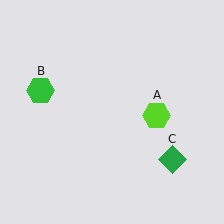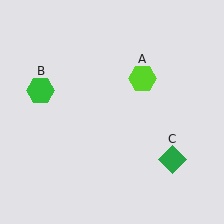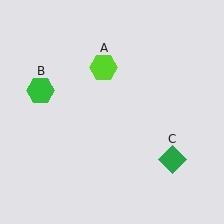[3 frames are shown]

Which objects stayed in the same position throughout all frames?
Green hexagon (object B) and green diamond (object C) remained stationary.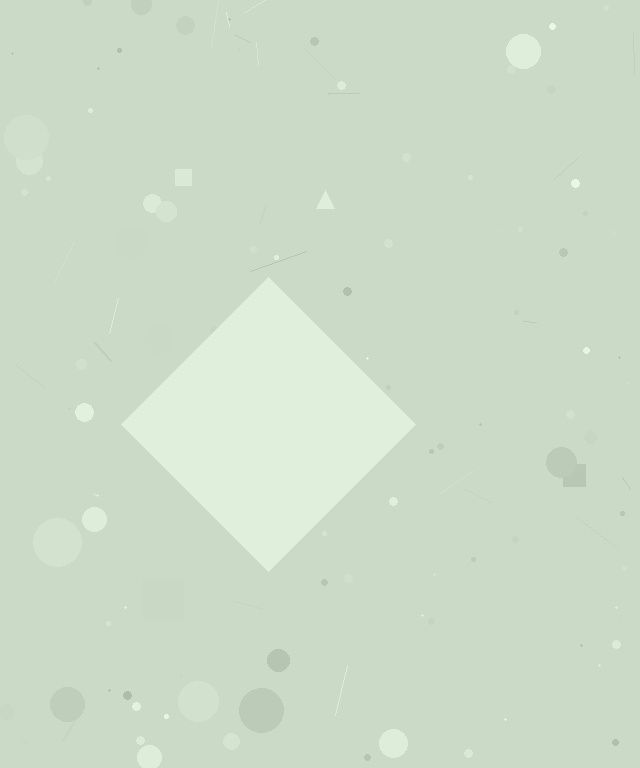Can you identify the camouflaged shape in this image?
The camouflaged shape is a diamond.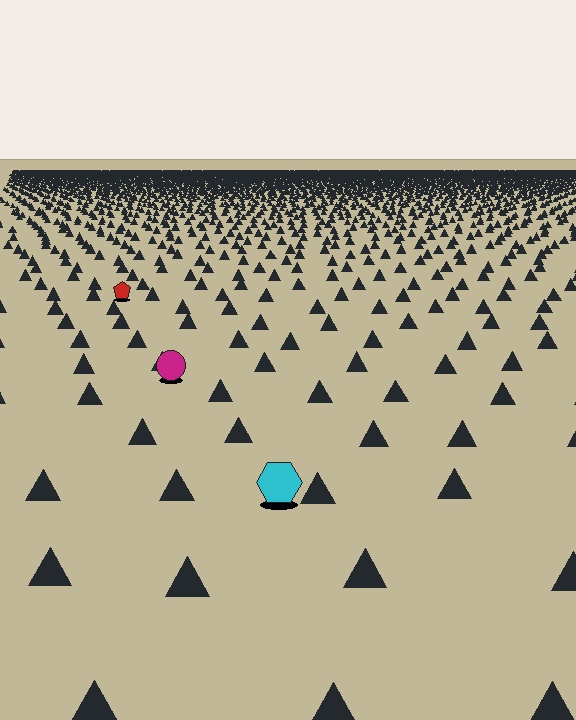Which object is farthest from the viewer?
The red pentagon is farthest from the viewer. It appears smaller and the ground texture around it is denser.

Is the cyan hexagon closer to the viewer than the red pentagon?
Yes. The cyan hexagon is closer — you can tell from the texture gradient: the ground texture is coarser near it.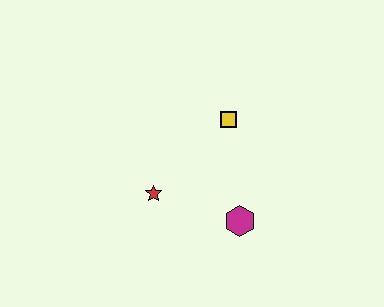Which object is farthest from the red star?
The yellow square is farthest from the red star.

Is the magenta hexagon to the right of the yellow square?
Yes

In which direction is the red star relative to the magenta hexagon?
The red star is to the left of the magenta hexagon.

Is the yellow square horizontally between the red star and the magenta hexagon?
Yes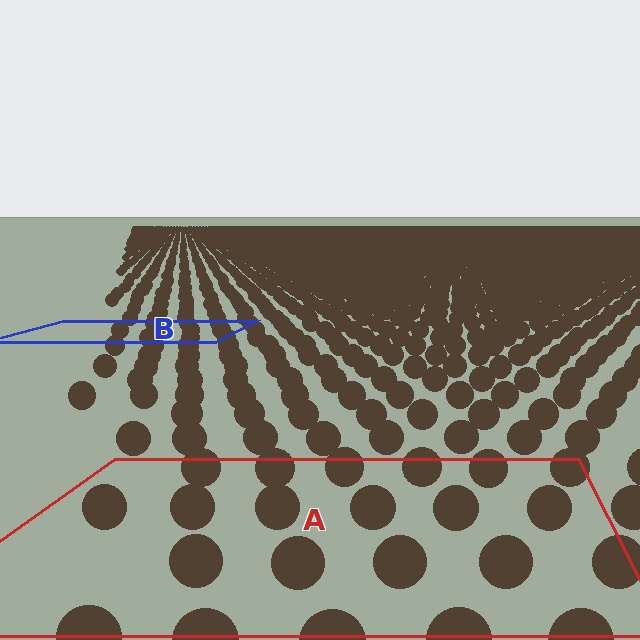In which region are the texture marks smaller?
The texture marks are smaller in region B, because it is farther away.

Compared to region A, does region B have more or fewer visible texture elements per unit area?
Region B has more texture elements per unit area — they are packed more densely because it is farther away.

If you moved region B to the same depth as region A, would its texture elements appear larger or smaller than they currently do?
They would appear larger. At a closer depth, the same texture elements are projected at a bigger on-screen size.